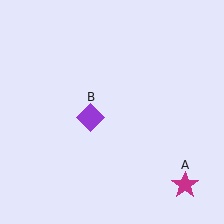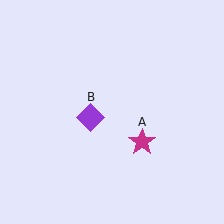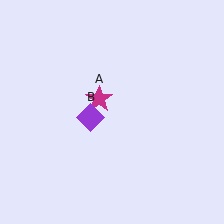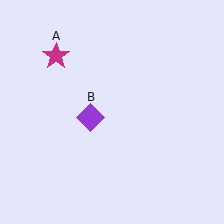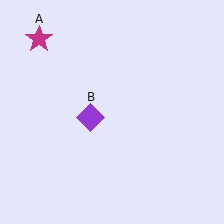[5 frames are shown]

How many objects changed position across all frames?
1 object changed position: magenta star (object A).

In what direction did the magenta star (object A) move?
The magenta star (object A) moved up and to the left.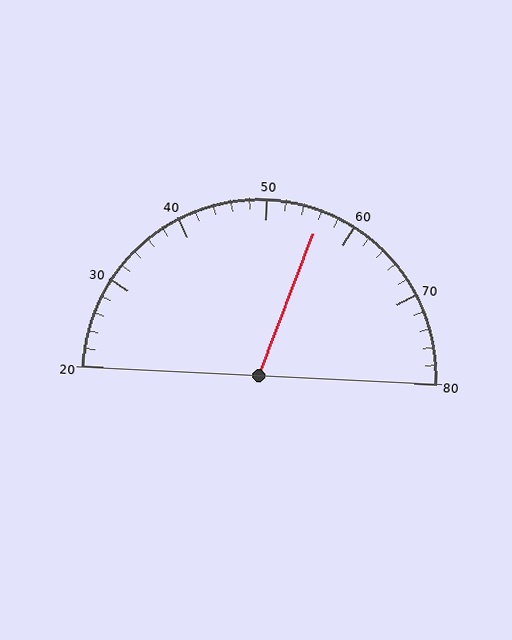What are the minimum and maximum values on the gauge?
The gauge ranges from 20 to 80.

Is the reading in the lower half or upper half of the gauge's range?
The reading is in the upper half of the range (20 to 80).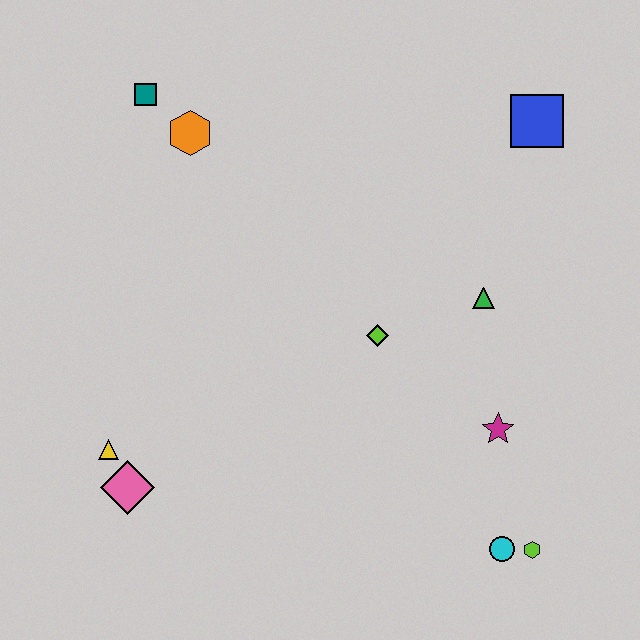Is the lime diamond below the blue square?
Yes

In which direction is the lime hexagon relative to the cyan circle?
The lime hexagon is to the right of the cyan circle.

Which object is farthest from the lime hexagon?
The teal square is farthest from the lime hexagon.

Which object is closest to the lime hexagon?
The cyan circle is closest to the lime hexagon.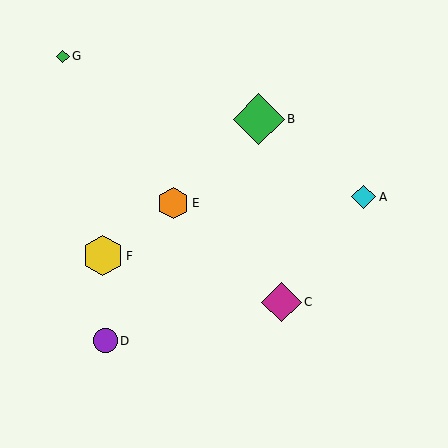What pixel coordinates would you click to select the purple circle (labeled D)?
Click at (105, 341) to select the purple circle D.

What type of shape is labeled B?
Shape B is a green diamond.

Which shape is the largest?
The green diamond (labeled B) is the largest.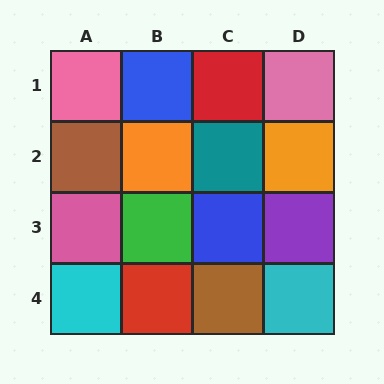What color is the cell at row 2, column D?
Orange.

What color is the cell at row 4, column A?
Cyan.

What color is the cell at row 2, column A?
Brown.